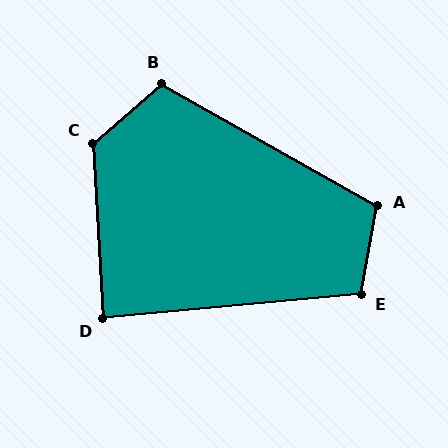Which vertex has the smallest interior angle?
D, at approximately 88 degrees.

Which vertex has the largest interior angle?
C, at approximately 128 degrees.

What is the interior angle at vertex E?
Approximately 106 degrees (obtuse).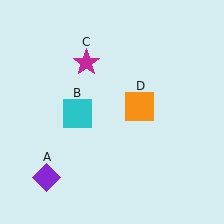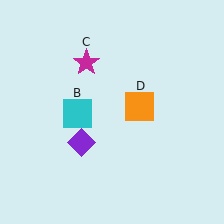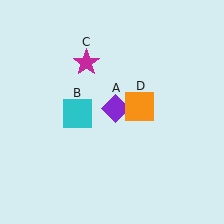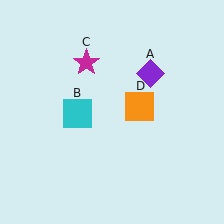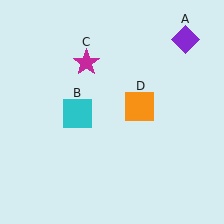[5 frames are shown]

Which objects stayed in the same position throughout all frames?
Cyan square (object B) and magenta star (object C) and orange square (object D) remained stationary.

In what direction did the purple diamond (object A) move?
The purple diamond (object A) moved up and to the right.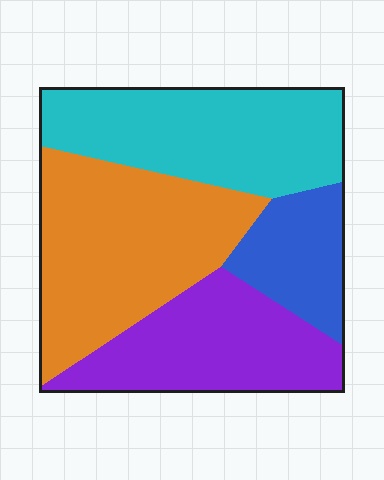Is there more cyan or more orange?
Orange.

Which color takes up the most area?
Orange, at roughly 35%.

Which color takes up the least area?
Blue, at roughly 15%.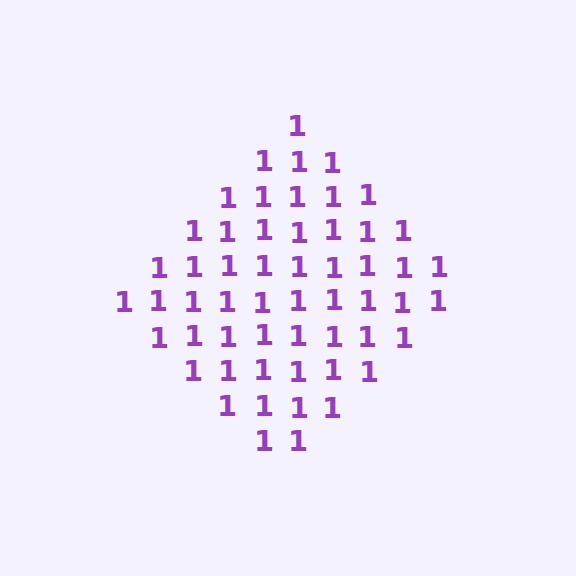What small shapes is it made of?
It is made of small digit 1's.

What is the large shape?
The large shape is a diamond.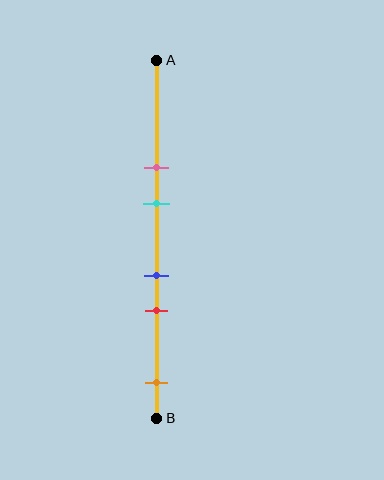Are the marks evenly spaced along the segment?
No, the marks are not evenly spaced.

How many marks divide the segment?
There are 5 marks dividing the segment.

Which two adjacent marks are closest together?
The blue and red marks are the closest adjacent pair.